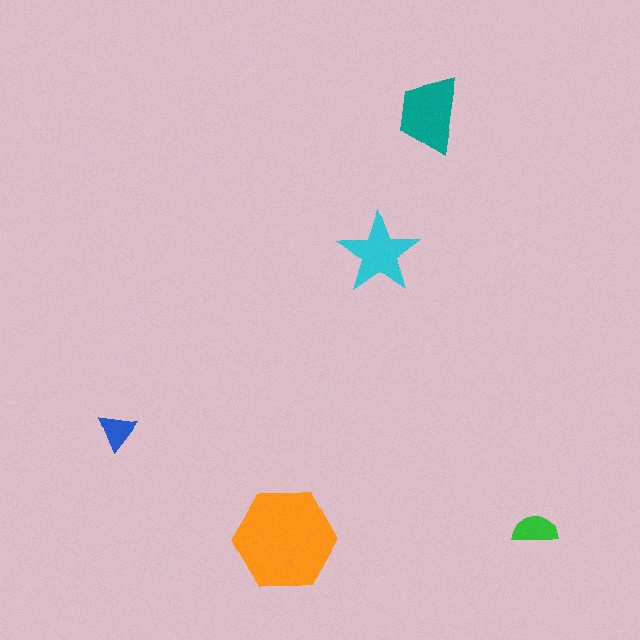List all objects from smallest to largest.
The blue triangle, the green semicircle, the cyan star, the teal trapezoid, the orange hexagon.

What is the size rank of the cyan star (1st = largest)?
3rd.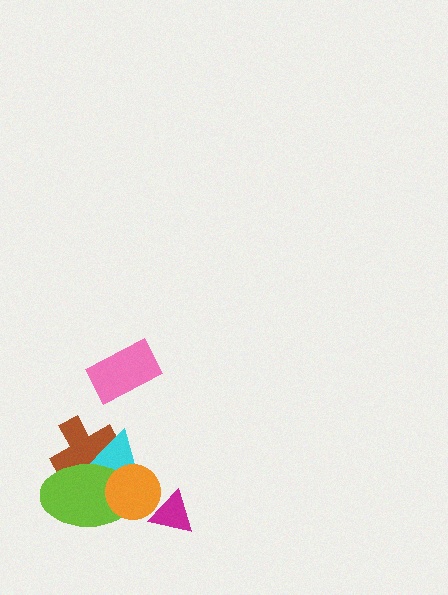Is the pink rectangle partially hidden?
No, no other shape covers it.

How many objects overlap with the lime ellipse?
3 objects overlap with the lime ellipse.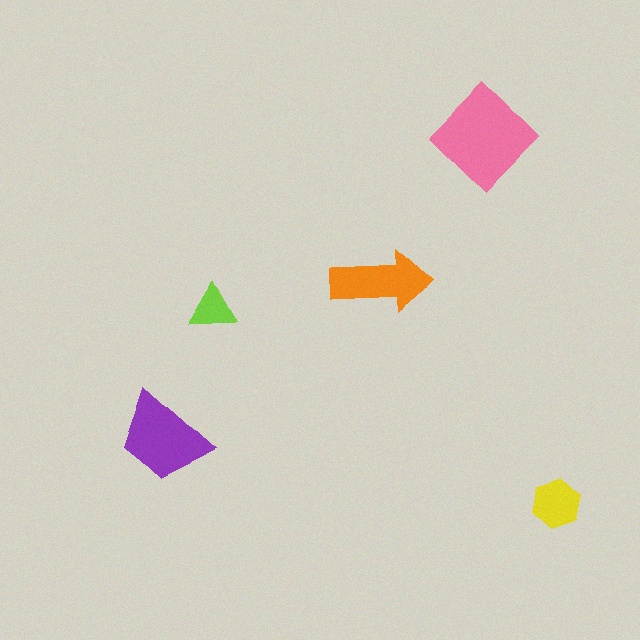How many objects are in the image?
There are 5 objects in the image.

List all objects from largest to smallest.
The pink diamond, the purple trapezoid, the orange arrow, the yellow hexagon, the lime triangle.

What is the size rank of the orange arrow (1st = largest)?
3rd.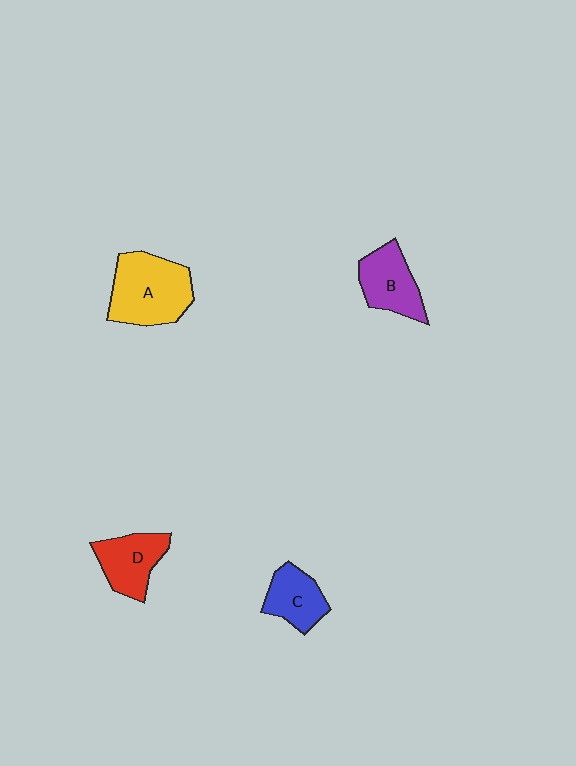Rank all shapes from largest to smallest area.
From largest to smallest: A (yellow), B (purple), D (red), C (blue).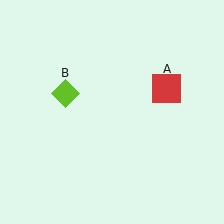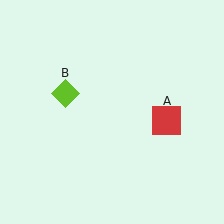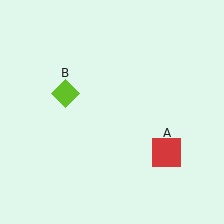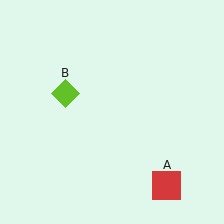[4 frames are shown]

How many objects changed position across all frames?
1 object changed position: red square (object A).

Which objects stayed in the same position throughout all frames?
Lime diamond (object B) remained stationary.